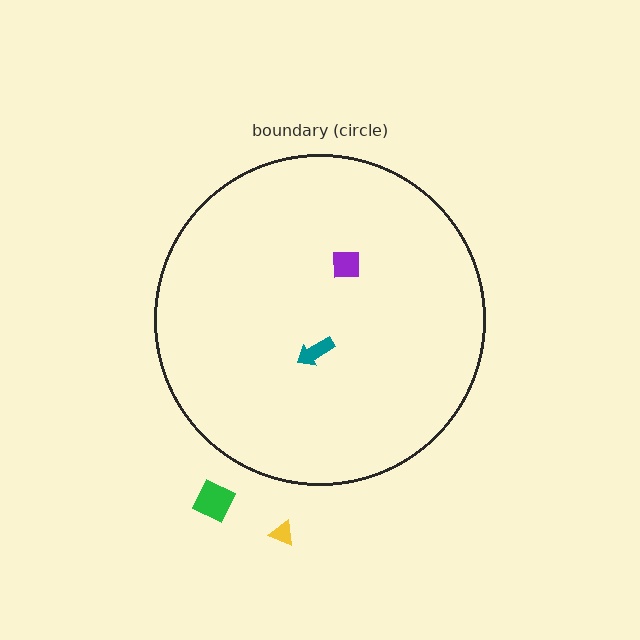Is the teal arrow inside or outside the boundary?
Inside.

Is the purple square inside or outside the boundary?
Inside.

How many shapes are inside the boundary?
2 inside, 2 outside.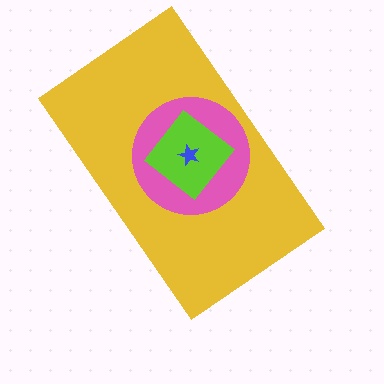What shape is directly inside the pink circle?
The lime diamond.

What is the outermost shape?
The yellow rectangle.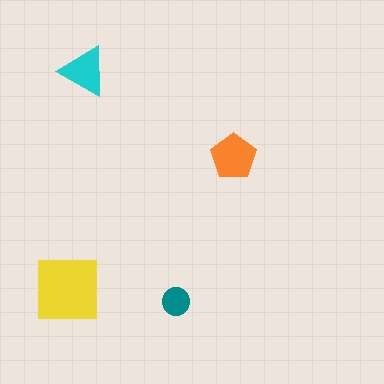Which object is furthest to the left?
The yellow square is leftmost.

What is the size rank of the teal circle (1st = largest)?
4th.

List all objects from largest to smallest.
The yellow square, the orange pentagon, the cyan triangle, the teal circle.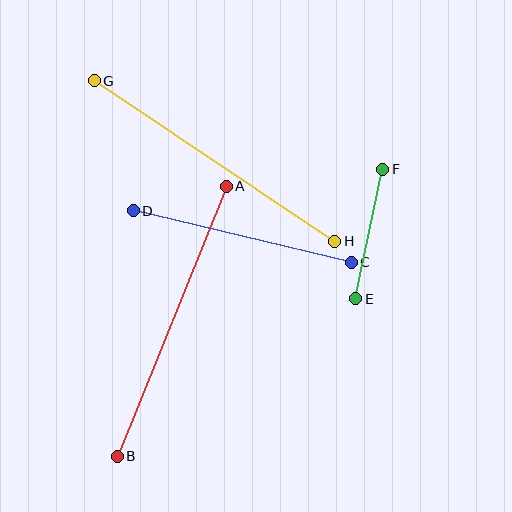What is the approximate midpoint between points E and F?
The midpoint is at approximately (369, 234) pixels.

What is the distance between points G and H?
The distance is approximately 289 pixels.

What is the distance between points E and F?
The distance is approximately 132 pixels.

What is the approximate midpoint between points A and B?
The midpoint is at approximately (172, 321) pixels.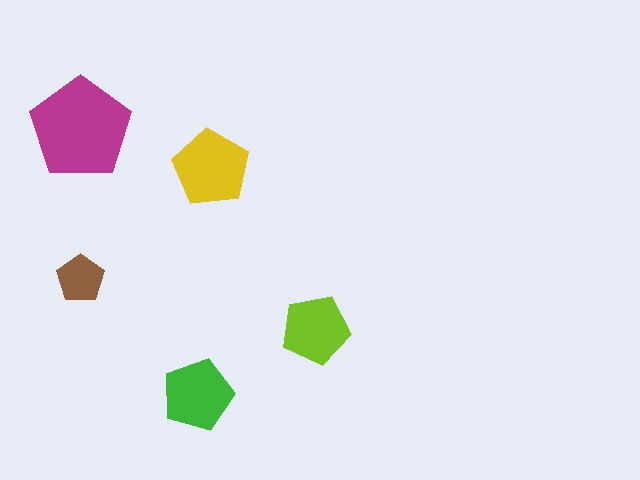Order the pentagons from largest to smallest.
the magenta one, the yellow one, the green one, the lime one, the brown one.